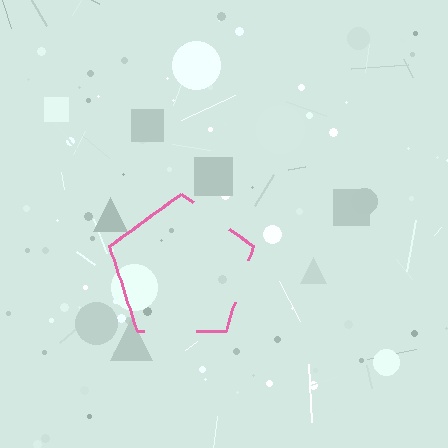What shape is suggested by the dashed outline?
The dashed outline suggests a pentagon.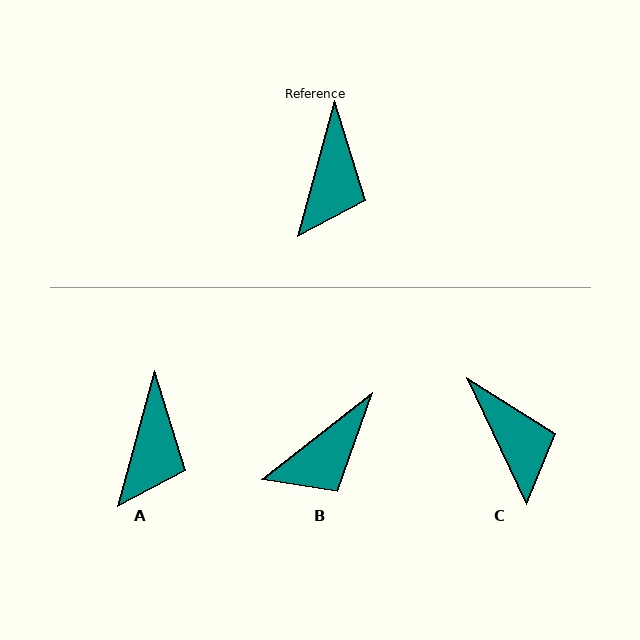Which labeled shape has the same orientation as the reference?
A.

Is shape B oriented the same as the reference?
No, it is off by about 37 degrees.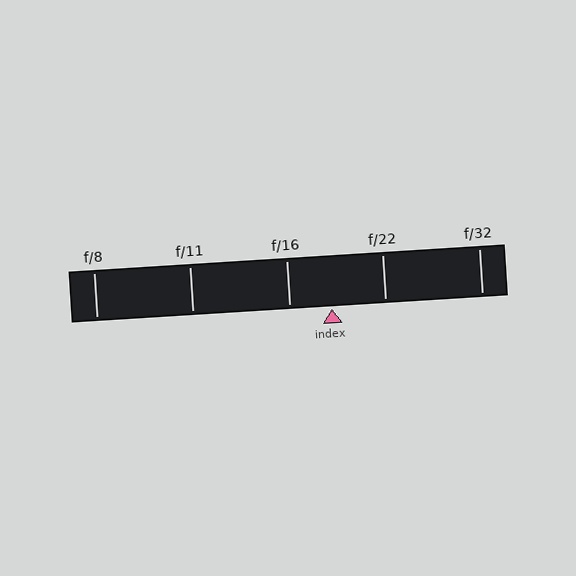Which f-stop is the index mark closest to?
The index mark is closest to f/16.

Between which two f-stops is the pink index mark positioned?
The index mark is between f/16 and f/22.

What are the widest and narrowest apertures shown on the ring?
The widest aperture shown is f/8 and the narrowest is f/32.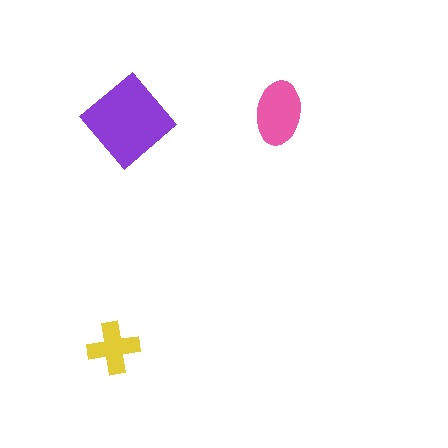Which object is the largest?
The purple diamond.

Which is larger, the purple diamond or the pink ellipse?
The purple diamond.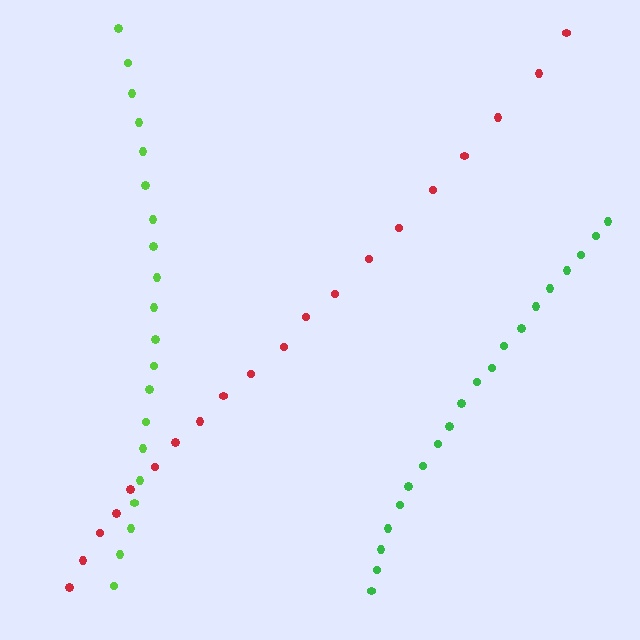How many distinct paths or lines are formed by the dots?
There are 3 distinct paths.